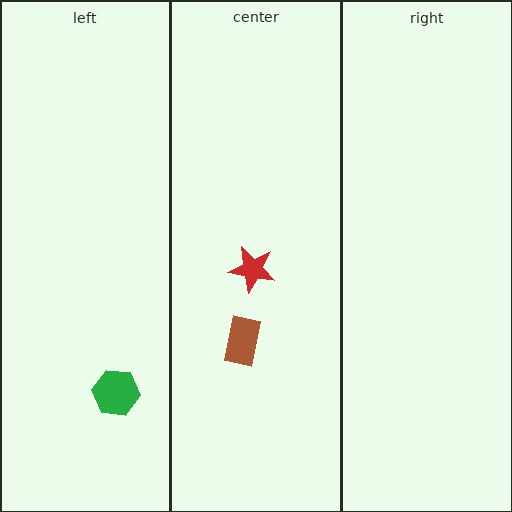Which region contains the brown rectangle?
The center region.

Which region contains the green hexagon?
The left region.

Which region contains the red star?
The center region.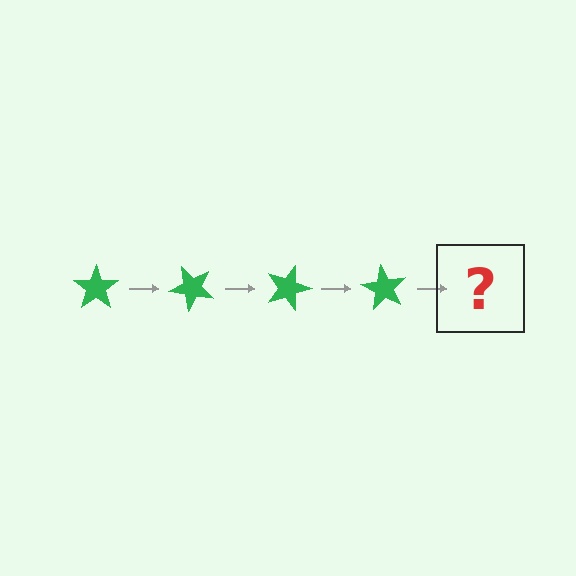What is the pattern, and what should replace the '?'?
The pattern is that the star rotates 45 degrees each step. The '?' should be a green star rotated 180 degrees.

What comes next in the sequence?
The next element should be a green star rotated 180 degrees.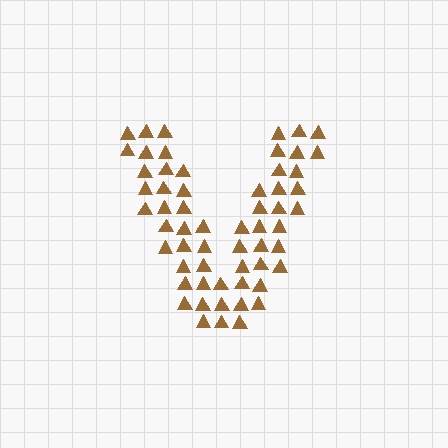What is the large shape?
The large shape is the letter V.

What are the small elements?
The small elements are triangles.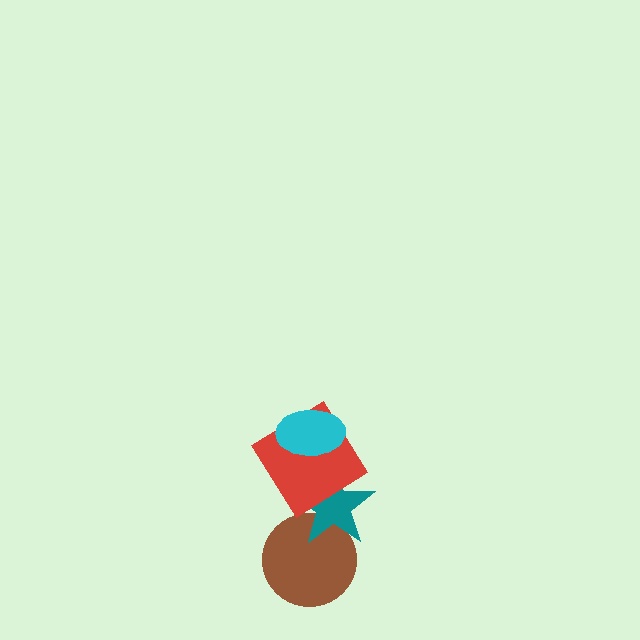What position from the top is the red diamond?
The red diamond is 2nd from the top.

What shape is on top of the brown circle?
The teal star is on top of the brown circle.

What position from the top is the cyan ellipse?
The cyan ellipse is 1st from the top.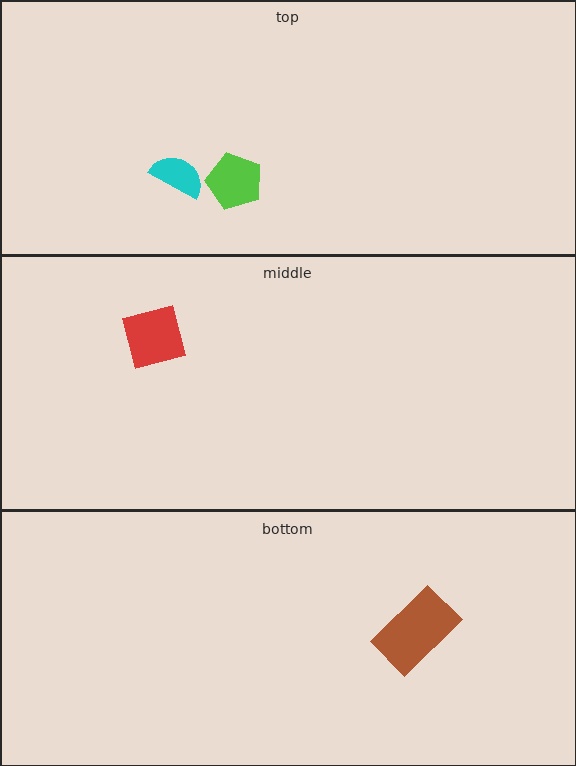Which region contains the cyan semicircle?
The top region.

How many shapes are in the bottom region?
1.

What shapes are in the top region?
The lime pentagon, the cyan semicircle.